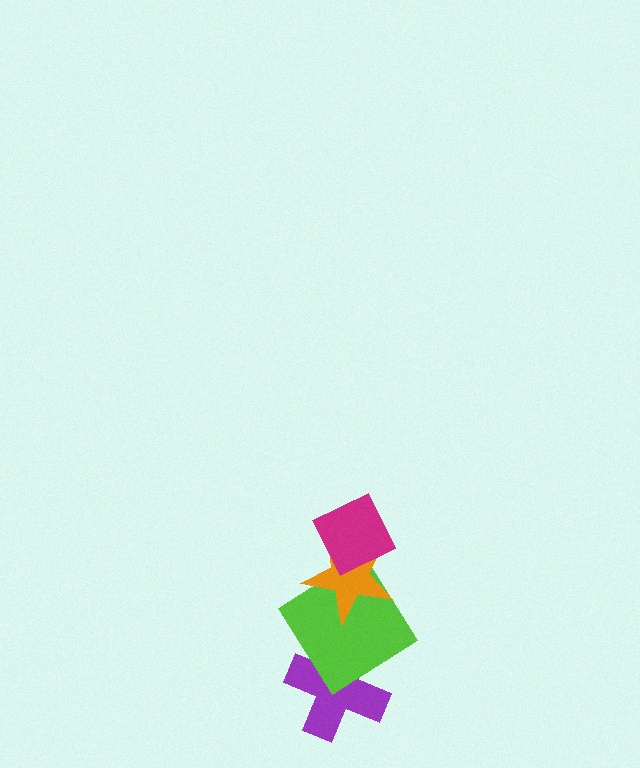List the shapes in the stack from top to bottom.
From top to bottom: the magenta diamond, the orange star, the lime diamond, the purple cross.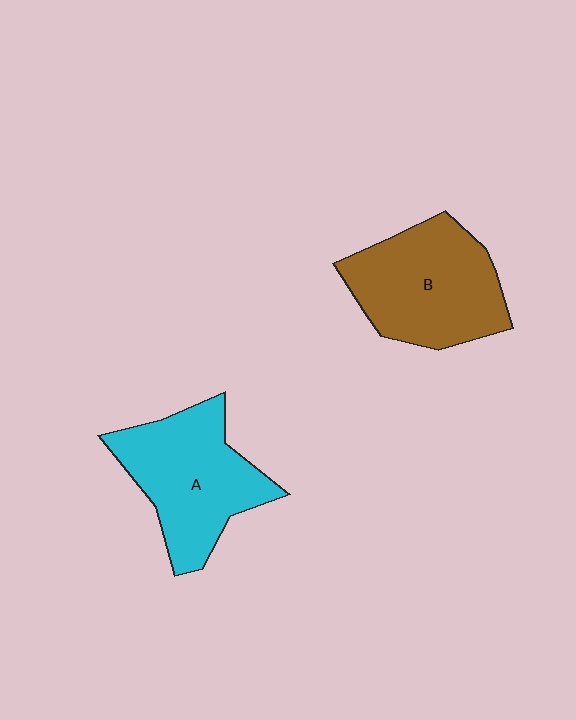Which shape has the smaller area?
Shape A (cyan).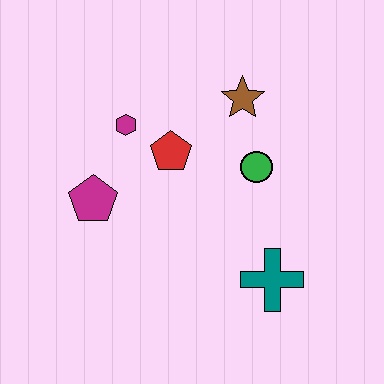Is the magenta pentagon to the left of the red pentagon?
Yes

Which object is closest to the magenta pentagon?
The magenta hexagon is closest to the magenta pentagon.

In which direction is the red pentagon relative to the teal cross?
The red pentagon is above the teal cross.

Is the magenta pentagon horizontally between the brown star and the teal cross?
No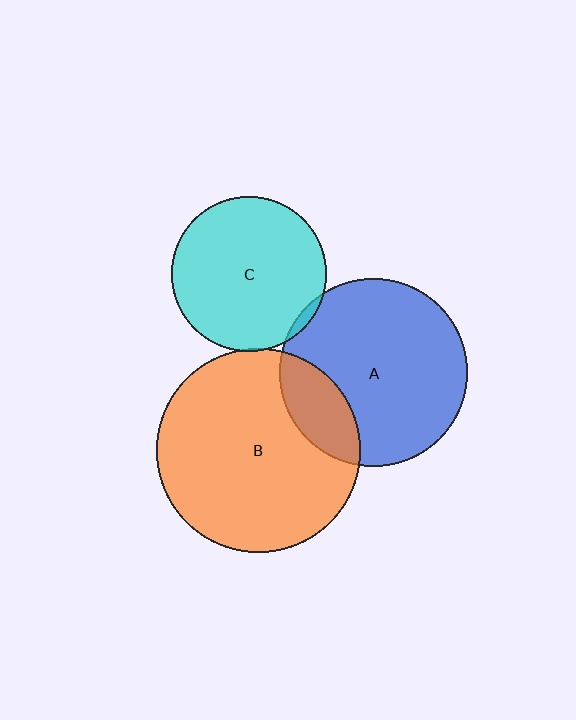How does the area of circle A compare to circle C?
Approximately 1.5 times.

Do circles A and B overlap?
Yes.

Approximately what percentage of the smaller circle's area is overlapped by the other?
Approximately 20%.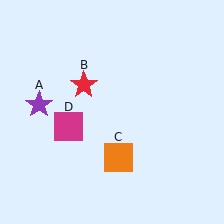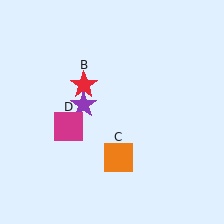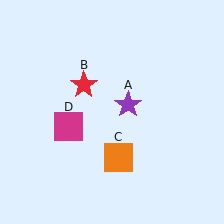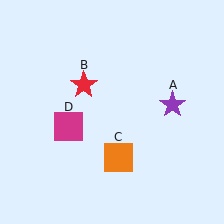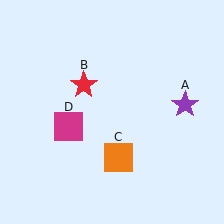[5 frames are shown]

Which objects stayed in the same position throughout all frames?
Red star (object B) and orange square (object C) and magenta square (object D) remained stationary.